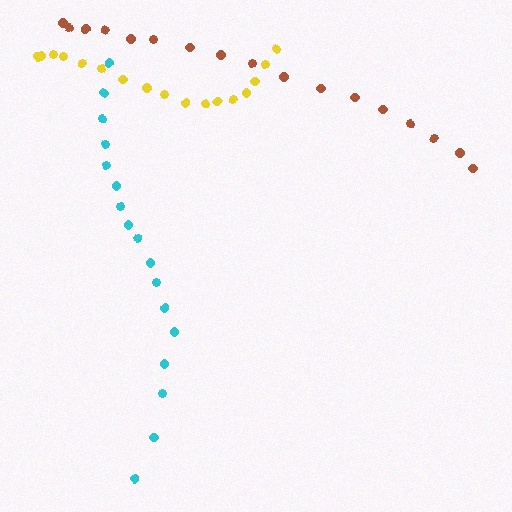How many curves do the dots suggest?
There are 3 distinct paths.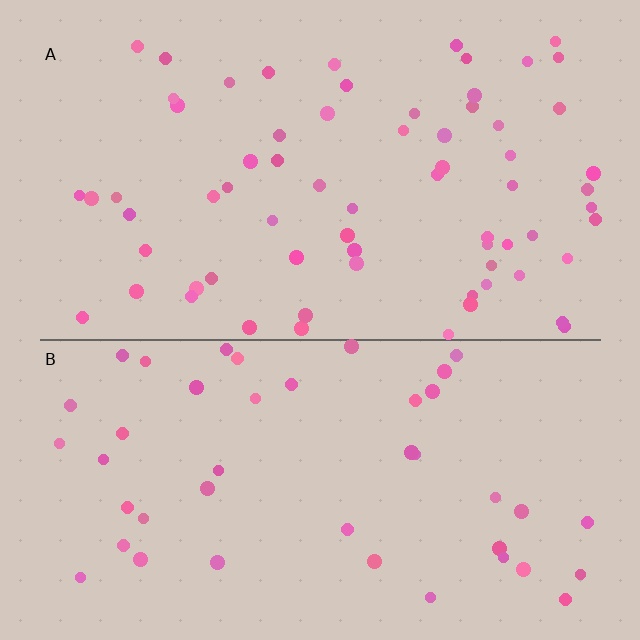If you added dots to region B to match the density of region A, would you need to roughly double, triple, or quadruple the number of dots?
Approximately double.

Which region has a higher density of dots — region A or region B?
A (the top).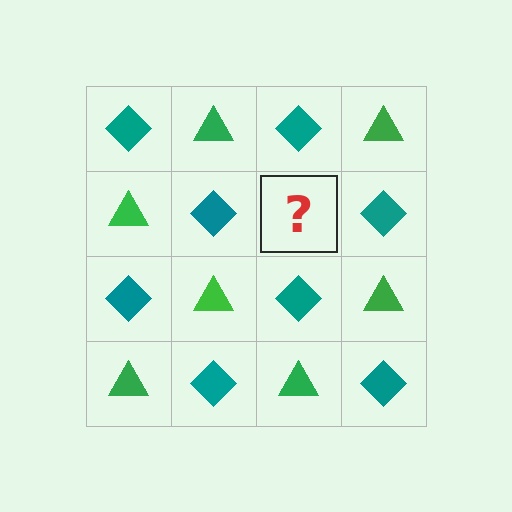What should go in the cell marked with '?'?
The missing cell should contain a green triangle.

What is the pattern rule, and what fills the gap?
The rule is that it alternates teal diamond and green triangle in a checkerboard pattern. The gap should be filled with a green triangle.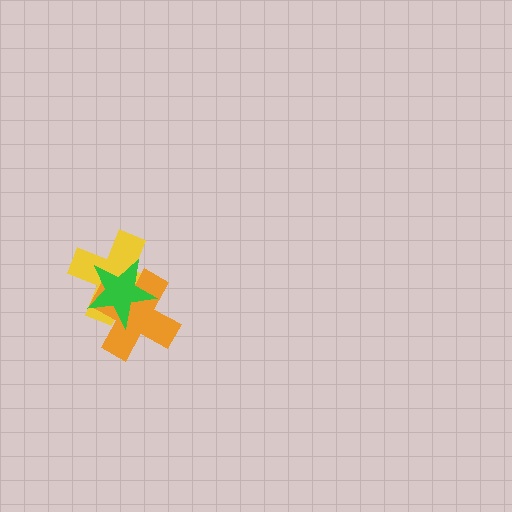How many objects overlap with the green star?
2 objects overlap with the green star.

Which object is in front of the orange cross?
The green star is in front of the orange cross.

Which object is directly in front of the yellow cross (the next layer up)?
The orange cross is directly in front of the yellow cross.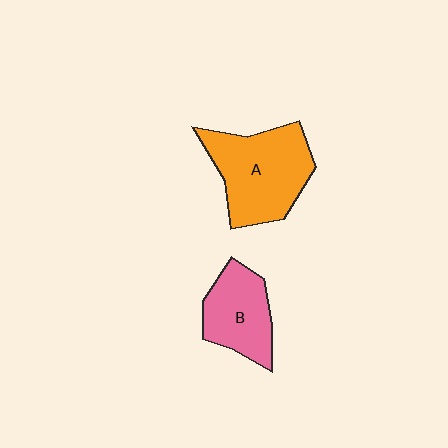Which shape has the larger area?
Shape A (orange).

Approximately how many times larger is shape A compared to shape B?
Approximately 1.5 times.